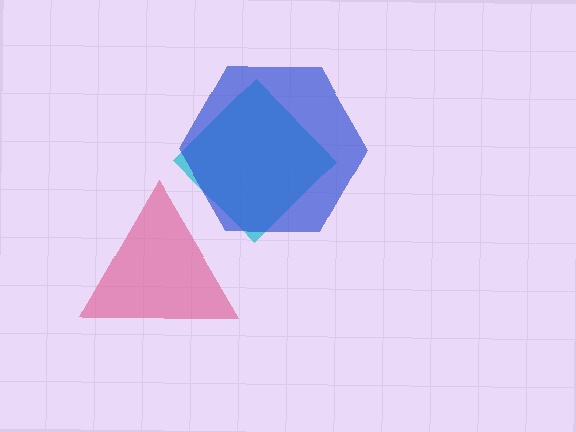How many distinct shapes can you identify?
There are 3 distinct shapes: a cyan diamond, a blue hexagon, a pink triangle.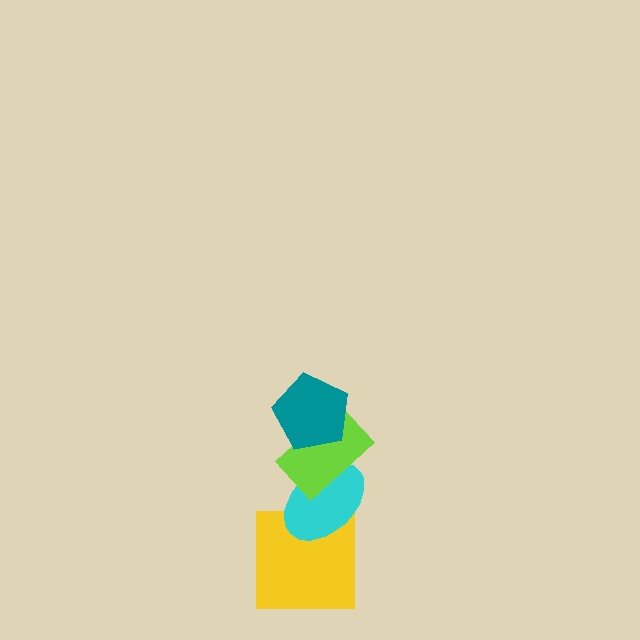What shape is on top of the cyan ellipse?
The lime rectangle is on top of the cyan ellipse.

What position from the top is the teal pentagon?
The teal pentagon is 1st from the top.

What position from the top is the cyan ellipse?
The cyan ellipse is 3rd from the top.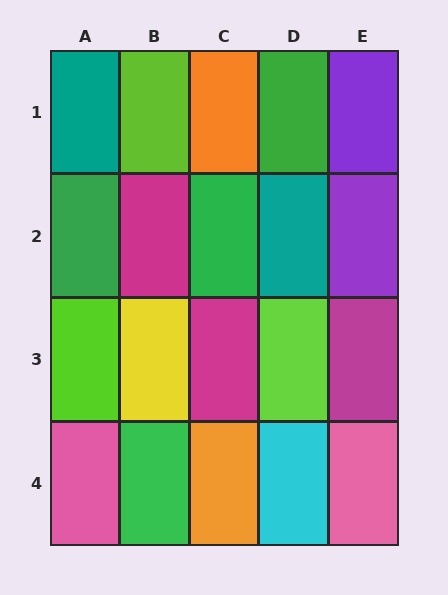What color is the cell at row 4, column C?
Orange.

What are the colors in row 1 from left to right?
Teal, lime, orange, green, purple.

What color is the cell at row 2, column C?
Green.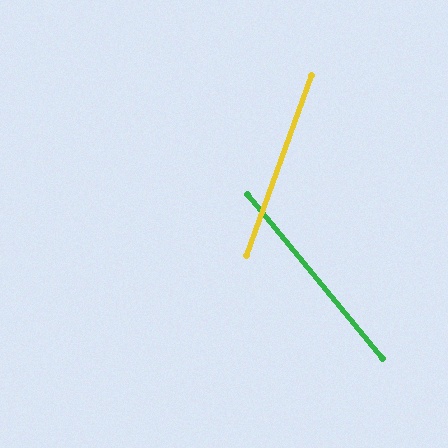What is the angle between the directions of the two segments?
Approximately 59 degrees.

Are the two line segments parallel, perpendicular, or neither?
Neither parallel nor perpendicular — they differ by about 59°.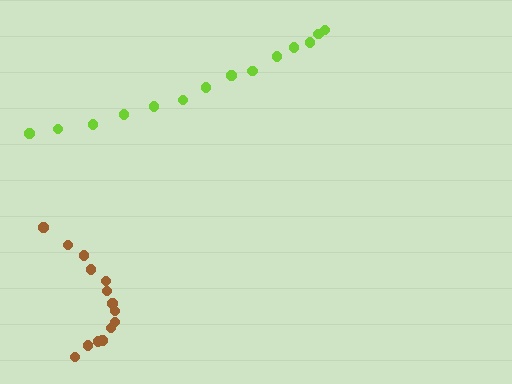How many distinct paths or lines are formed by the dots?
There are 2 distinct paths.